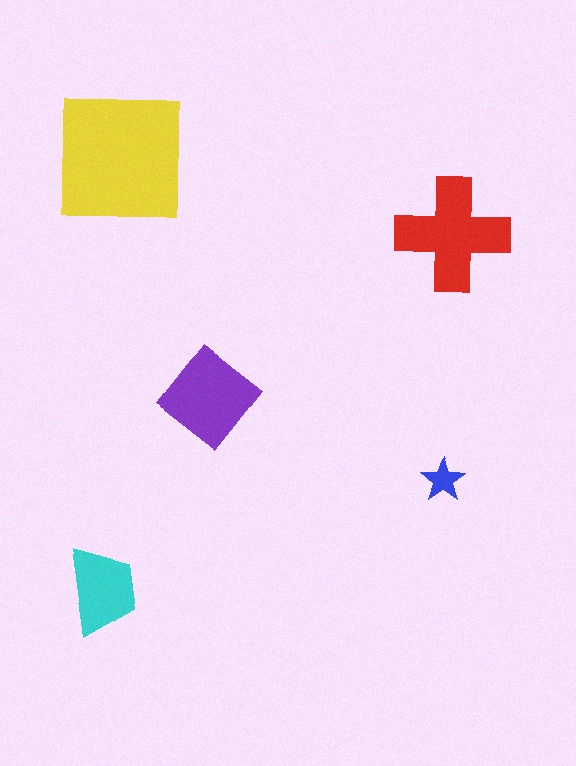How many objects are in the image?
There are 5 objects in the image.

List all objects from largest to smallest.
The yellow square, the red cross, the purple diamond, the cyan trapezoid, the blue star.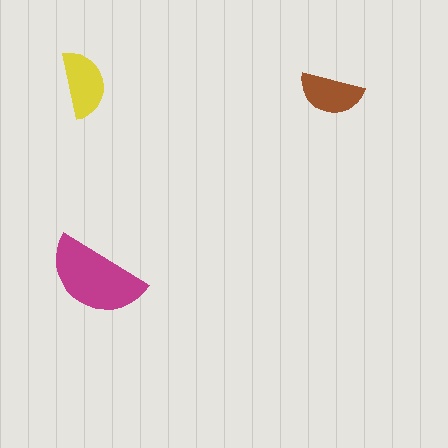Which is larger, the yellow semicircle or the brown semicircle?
The yellow one.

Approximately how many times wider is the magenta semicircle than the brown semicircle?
About 1.5 times wider.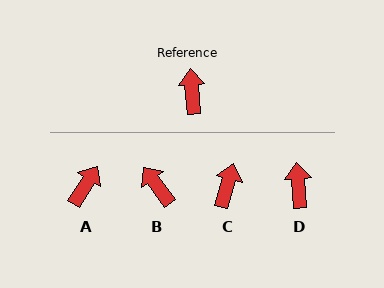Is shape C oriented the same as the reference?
No, it is off by about 20 degrees.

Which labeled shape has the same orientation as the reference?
D.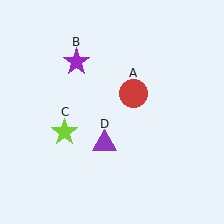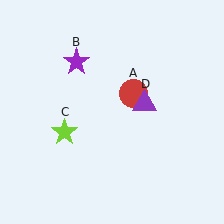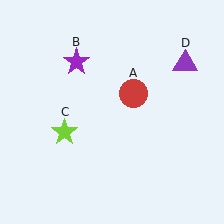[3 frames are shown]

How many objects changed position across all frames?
1 object changed position: purple triangle (object D).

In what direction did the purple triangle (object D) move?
The purple triangle (object D) moved up and to the right.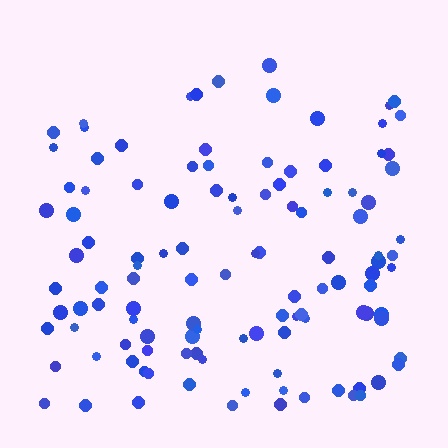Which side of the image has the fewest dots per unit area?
The top.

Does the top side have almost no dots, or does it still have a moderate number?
Still a moderate number, just noticeably fewer than the bottom.